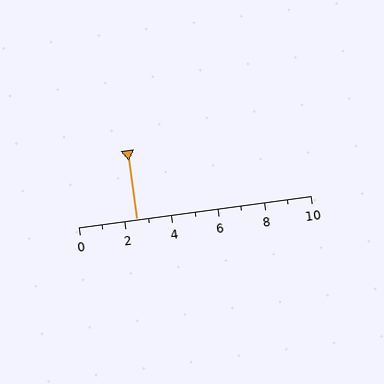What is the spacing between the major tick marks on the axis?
The major ticks are spaced 2 apart.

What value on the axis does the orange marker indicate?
The marker indicates approximately 2.5.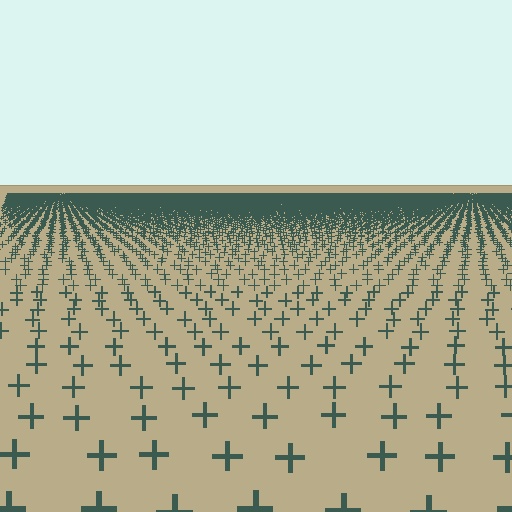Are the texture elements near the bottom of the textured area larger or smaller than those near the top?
Larger. Near the bottom, elements are closer to the viewer and appear at a bigger on-screen size.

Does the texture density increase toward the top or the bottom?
Density increases toward the top.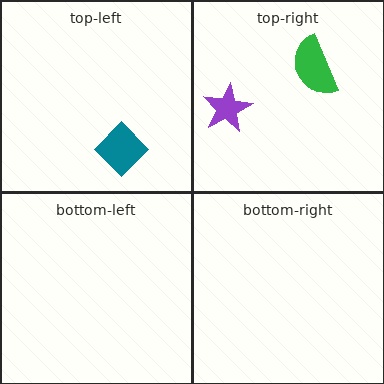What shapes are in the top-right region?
The green semicircle, the purple star.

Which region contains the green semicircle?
The top-right region.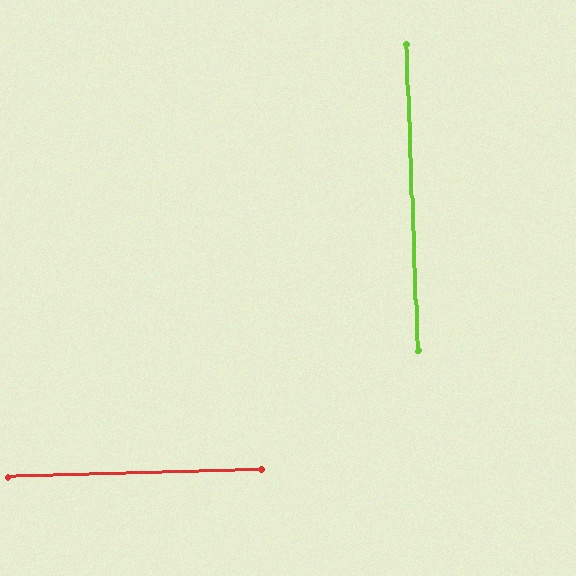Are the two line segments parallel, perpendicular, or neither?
Perpendicular — they meet at approximately 90°.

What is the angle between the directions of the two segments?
Approximately 90 degrees.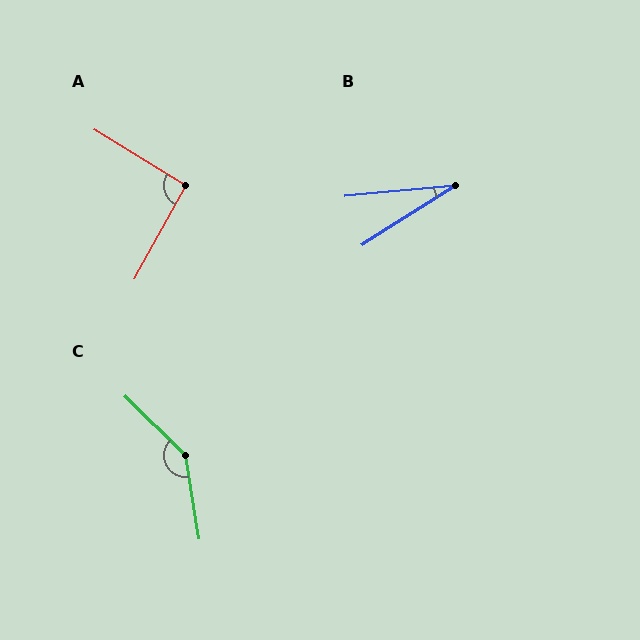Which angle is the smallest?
B, at approximately 27 degrees.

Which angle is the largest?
C, at approximately 144 degrees.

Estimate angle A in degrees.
Approximately 93 degrees.